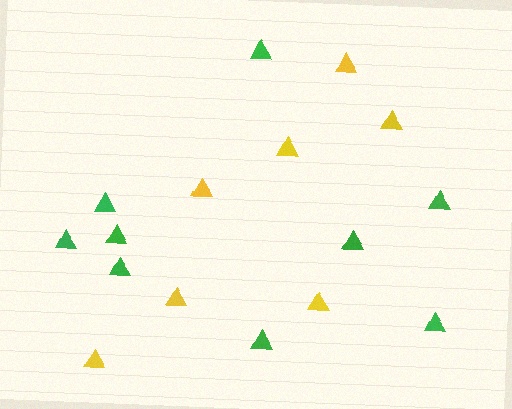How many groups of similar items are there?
There are 2 groups: one group of green triangles (9) and one group of yellow triangles (7).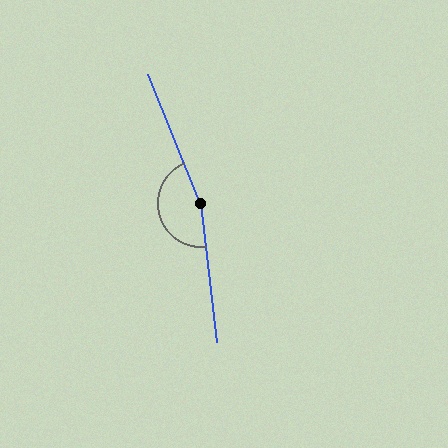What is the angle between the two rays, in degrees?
Approximately 165 degrees.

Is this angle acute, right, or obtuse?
It is obtuse.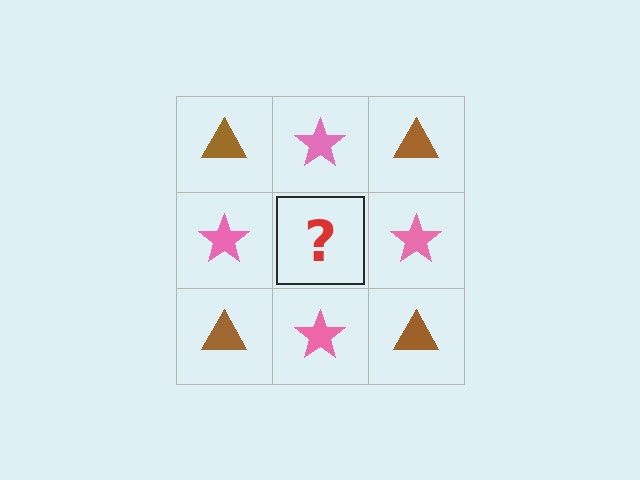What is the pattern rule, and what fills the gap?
The rule is that it alternates brown triangle and pink star in a checkerboard pattern. The gap should be filled with a brown triangle.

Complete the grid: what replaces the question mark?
The question mark should be replaced with a brown triangle.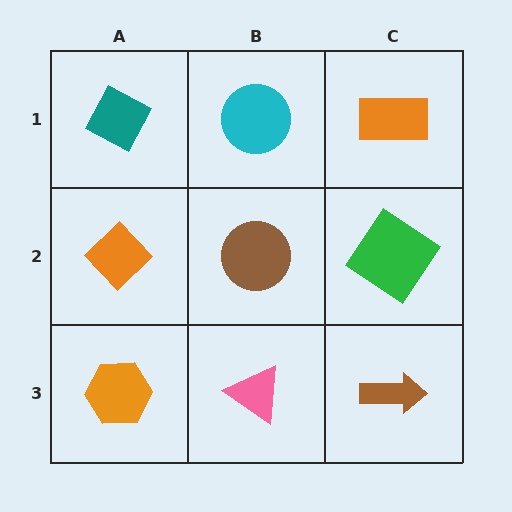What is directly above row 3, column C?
A green diamond.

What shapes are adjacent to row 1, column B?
A brown circle (row 2, column B), a teal diamond (row 1, column A), an orange rectangle (row 1, column C).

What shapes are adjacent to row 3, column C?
A green diamond (row 2, column C), a pink triangle (row 3, column B).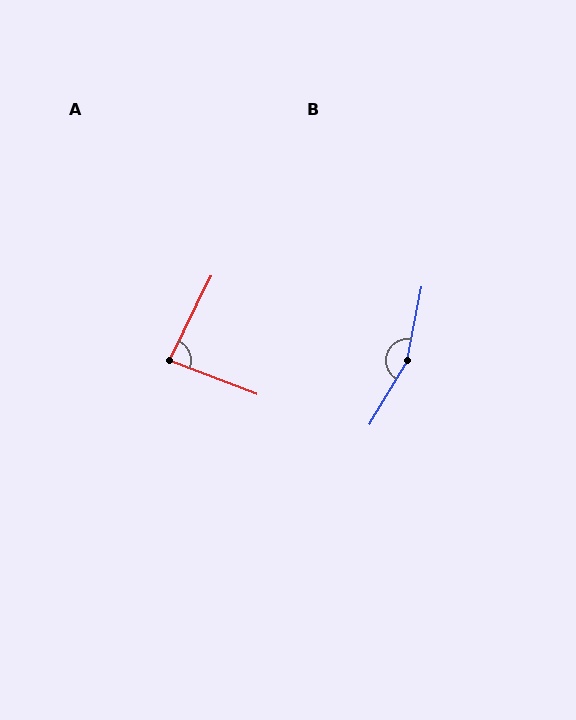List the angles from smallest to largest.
A (85°), B (160°).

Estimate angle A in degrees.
Approximately 85 degrees.